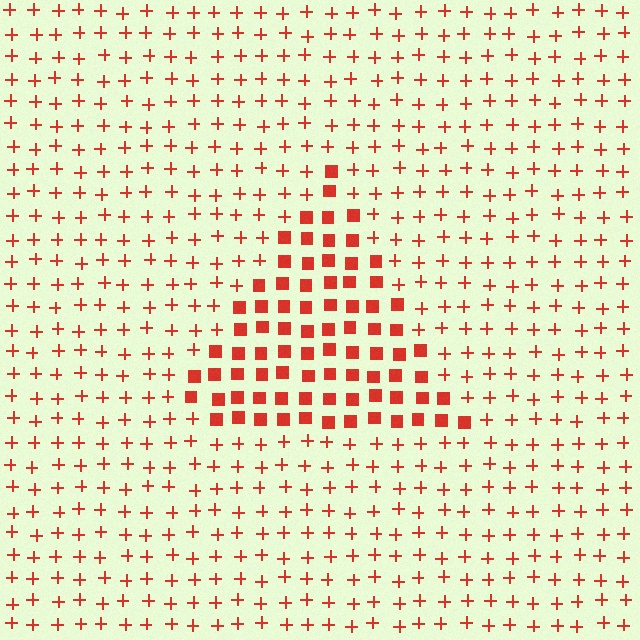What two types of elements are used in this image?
The image uses squares inside the triangle region and plus signs outside it.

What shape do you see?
I see a triangle.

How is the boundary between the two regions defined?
The boundary is defined by a change in element shape: squares inside vs. plus signs outside. All elements share the same color and spacing.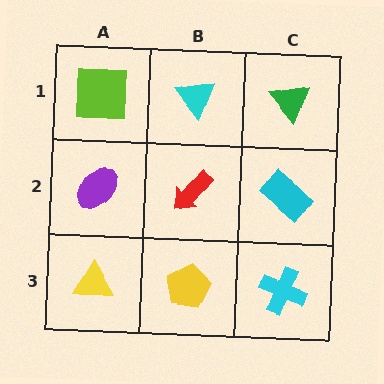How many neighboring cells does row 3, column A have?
2.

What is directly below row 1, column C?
A cyan rectangle.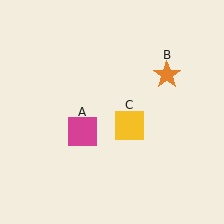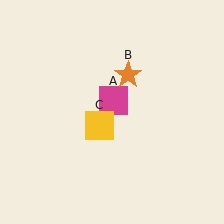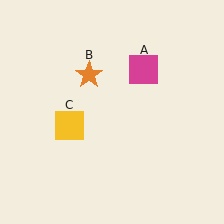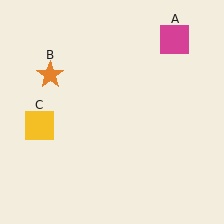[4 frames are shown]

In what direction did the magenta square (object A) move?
The magenta square (object A) moved up and to the right.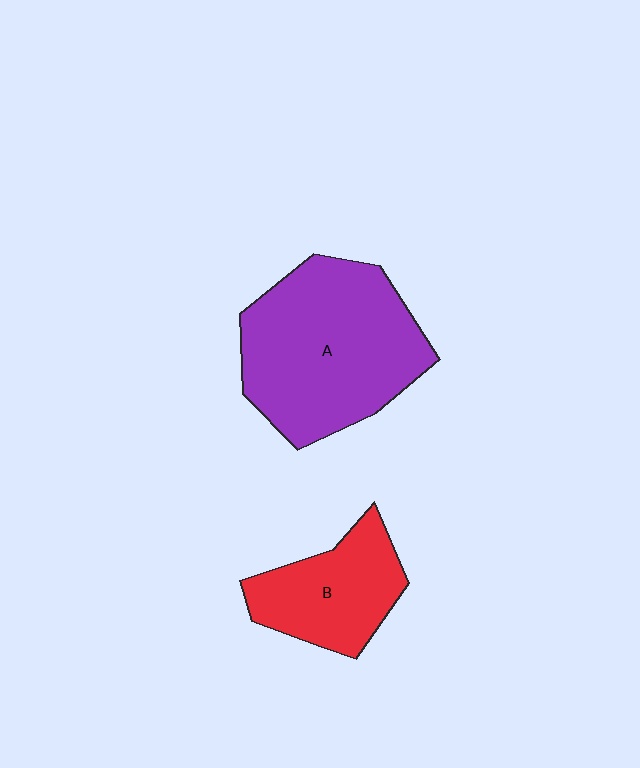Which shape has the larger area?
Shape A (purple).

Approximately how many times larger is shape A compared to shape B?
Approximately 1.9 times.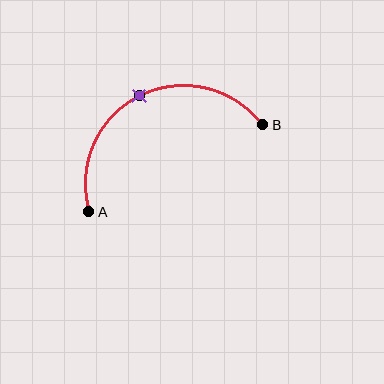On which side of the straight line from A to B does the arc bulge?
The arc bulges above the straight line connecting A and B.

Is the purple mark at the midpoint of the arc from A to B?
Yes. The purple mark lies on the arc at equal arc-length from both A and B — it is the arc midpoint.